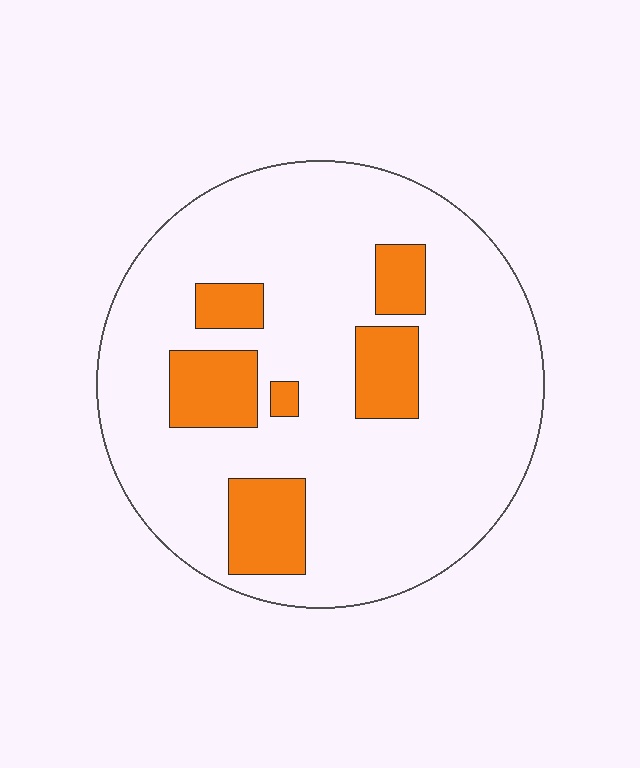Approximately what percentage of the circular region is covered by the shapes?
Approximately 20%.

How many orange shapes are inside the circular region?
6.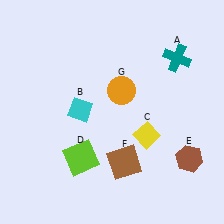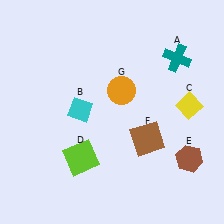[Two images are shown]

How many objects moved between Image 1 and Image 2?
2 objects moved between the two images.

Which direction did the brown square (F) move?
The brown square (F) moved up.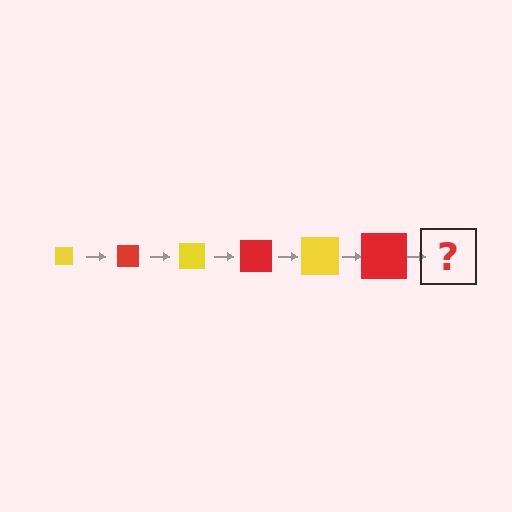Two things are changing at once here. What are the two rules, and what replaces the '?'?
The two rules are that the square grows larger each step and the color cycles through yellow and red. The '?' should be a yellow square, larger than the previous one.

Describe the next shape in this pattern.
It should be a yellow square, larger than the previous one.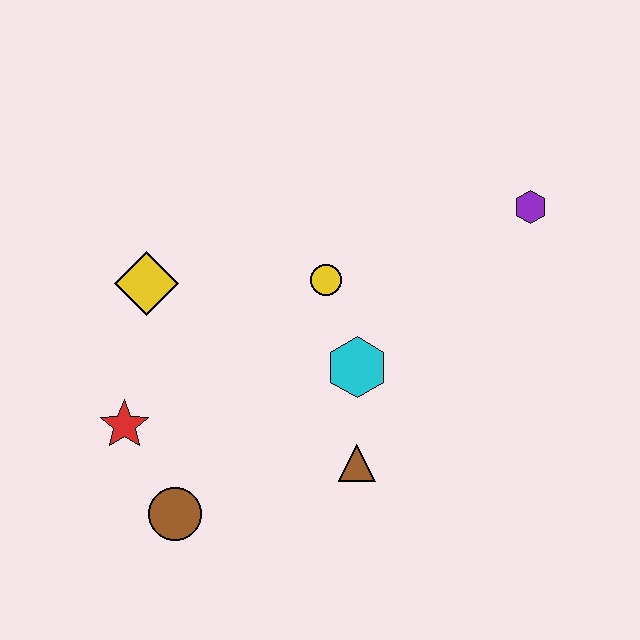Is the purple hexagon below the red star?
No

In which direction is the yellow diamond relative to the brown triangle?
The yellow diamond is to the left of the brown triangle.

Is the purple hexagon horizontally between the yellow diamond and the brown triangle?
No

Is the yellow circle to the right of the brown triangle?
No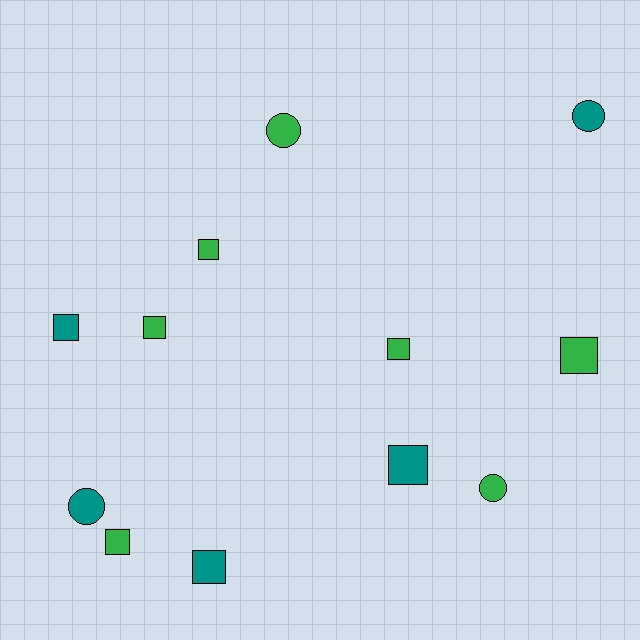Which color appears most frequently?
Green, with 7 objects.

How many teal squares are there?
There are 3 teal squares.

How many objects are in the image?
There are 12 objects.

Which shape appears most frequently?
Square, with 8 objects.